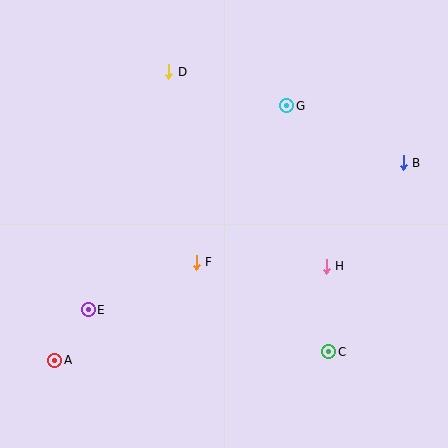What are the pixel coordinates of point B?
Point B is at (403, 163).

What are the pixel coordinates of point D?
Point D is at (169, 72).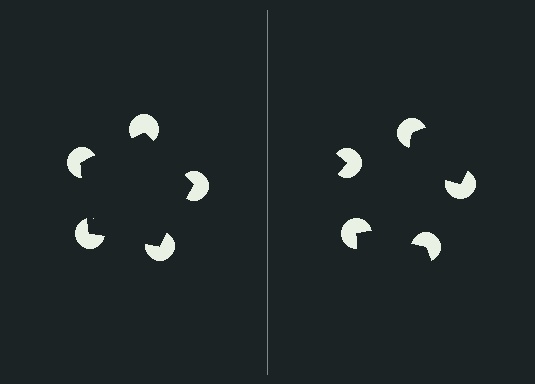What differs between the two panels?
The pac-man discs are positioned identically on both sides; only the wedge orientations differ. On the left they align to a pentagon; on the right they are misaligned.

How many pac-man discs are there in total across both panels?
10 — 5 on each side.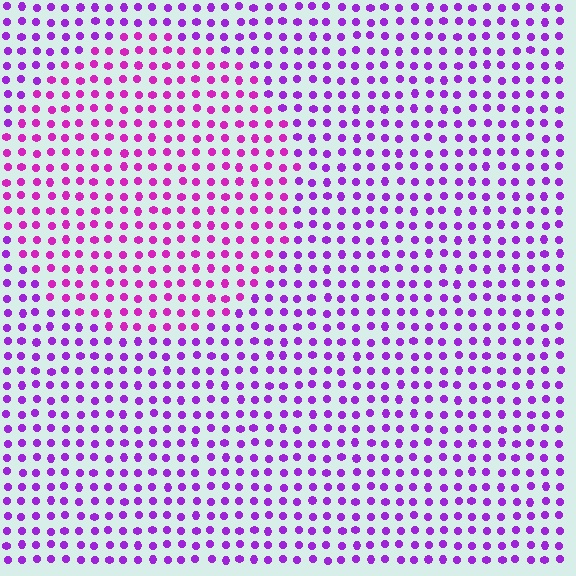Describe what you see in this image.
The image is filled with small purple elements in a uniform arrangement. A circle-shaped region is visible where the elements are tinted to a slightly different hue, forming a subtle color boundary.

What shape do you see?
I see a circle.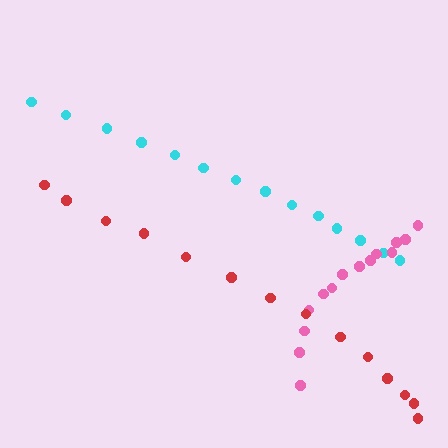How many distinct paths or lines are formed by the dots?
There are 3 distinct paths.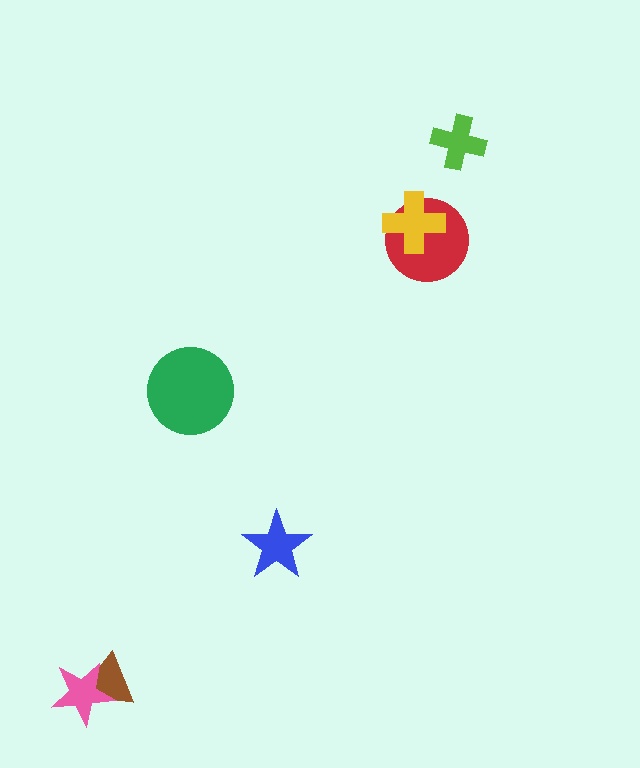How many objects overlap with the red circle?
1 object overlaps with the red circle.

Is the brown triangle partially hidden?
Yes, it is partially covered by another shape.